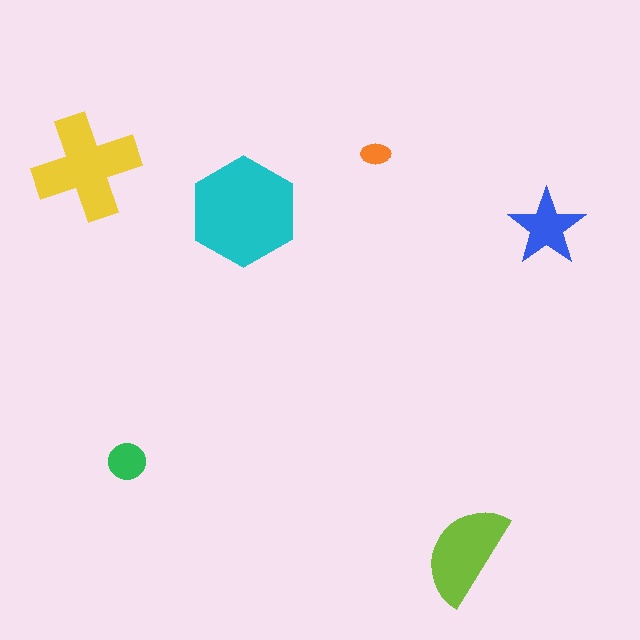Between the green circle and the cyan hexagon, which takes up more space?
The cyan hexagon.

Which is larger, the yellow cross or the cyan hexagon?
The cyan hexagon.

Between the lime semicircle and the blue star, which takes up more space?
The lime semicircle.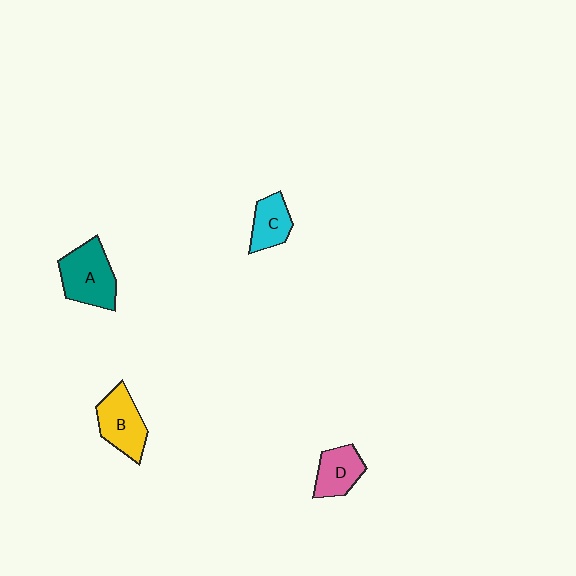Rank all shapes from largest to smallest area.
From largest to smallest: A (teal), B (yellow), D (pink), C (cyan).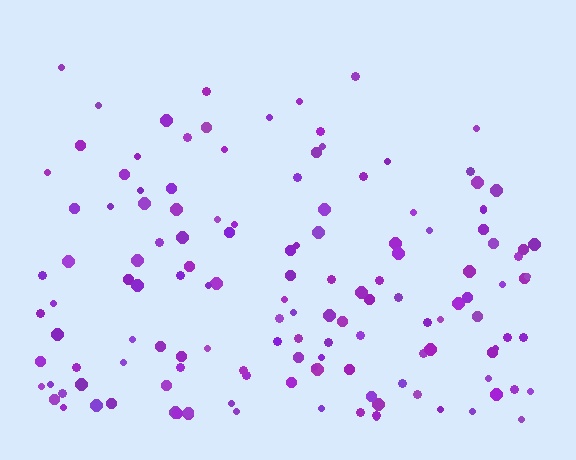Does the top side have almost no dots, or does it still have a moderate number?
Still a moderate number, just noticeably fewer than the bottom.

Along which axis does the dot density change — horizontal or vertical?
Vertical.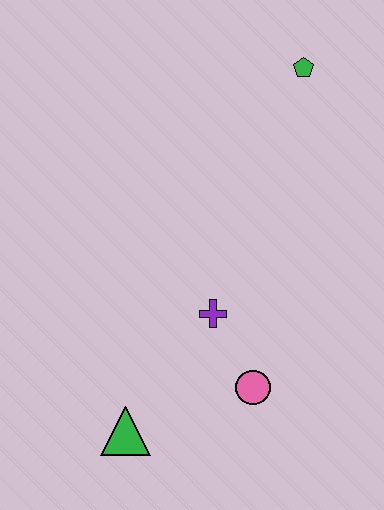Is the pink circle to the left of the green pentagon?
Yes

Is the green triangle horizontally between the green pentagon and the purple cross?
No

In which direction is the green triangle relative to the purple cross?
The green triangle is below the purple cross.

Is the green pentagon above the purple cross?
Yes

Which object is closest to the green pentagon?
The purple cross is closest to the green pentagon.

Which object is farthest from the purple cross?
The green pentagon is farthest from the purple cross.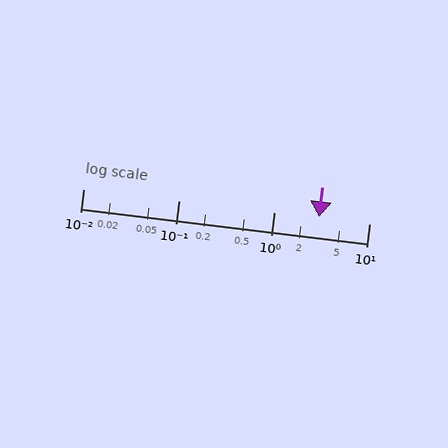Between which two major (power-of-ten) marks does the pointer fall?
The pointer is between 1 and 10.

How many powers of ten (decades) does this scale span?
The scale spans 3 decades, from 0.01 to 10.